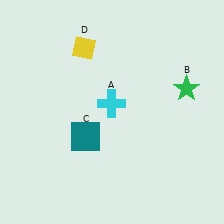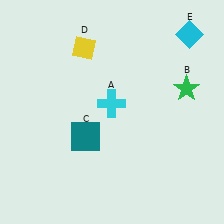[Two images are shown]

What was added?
A cyan diamond (E) was added in Image 2.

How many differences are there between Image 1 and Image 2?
There is 1 difference between the two images.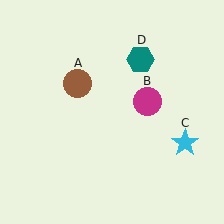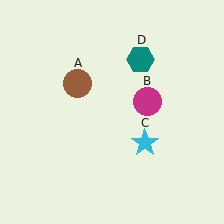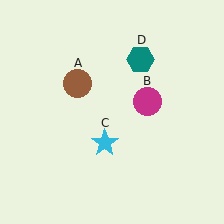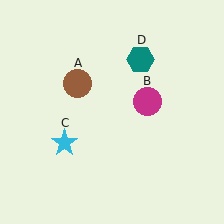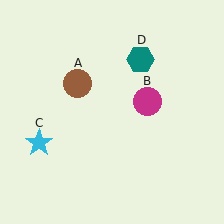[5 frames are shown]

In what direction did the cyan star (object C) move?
The cyan star (object C) moved left.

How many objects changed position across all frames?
1 object changed position: cyan star (object C).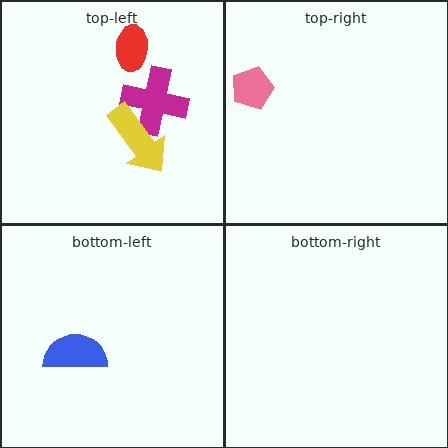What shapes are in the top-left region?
The red ellipse, the magenta cross, the yellow arrow.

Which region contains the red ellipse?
The top-left region.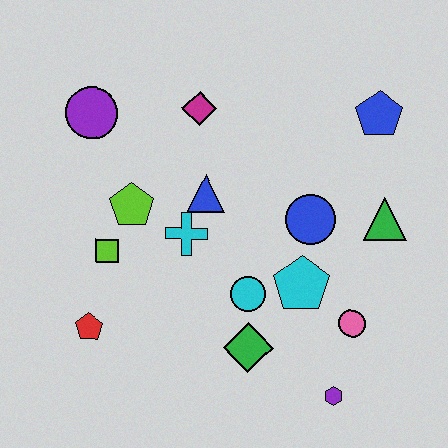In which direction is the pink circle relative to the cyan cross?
The pink circle is to the right of the cyan cross.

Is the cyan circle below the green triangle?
Yes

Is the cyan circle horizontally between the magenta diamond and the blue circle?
Yes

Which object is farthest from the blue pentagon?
The red pentagon is farthest from the blue pentagon.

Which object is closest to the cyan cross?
The blue triangle is closest to the cyan cross.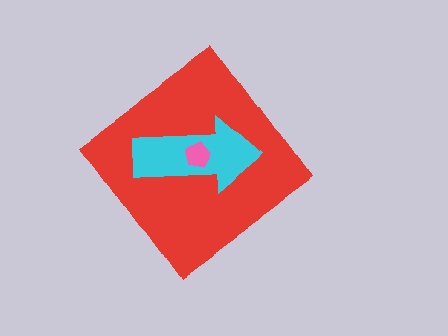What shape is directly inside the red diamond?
The cyan arrow.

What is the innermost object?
The pink pentagon.